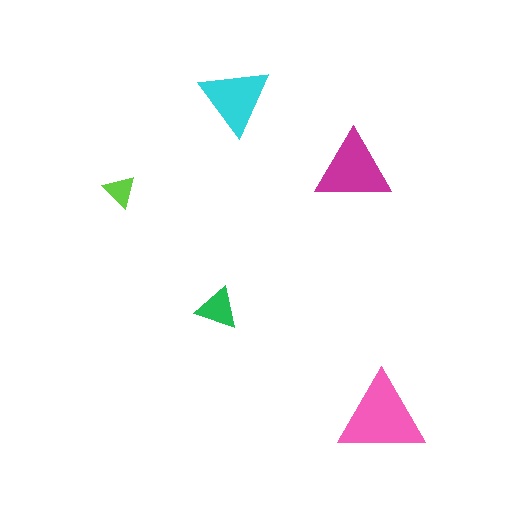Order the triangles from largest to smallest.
the pink one, the magenta one, the cyan one, the green one, the lime one.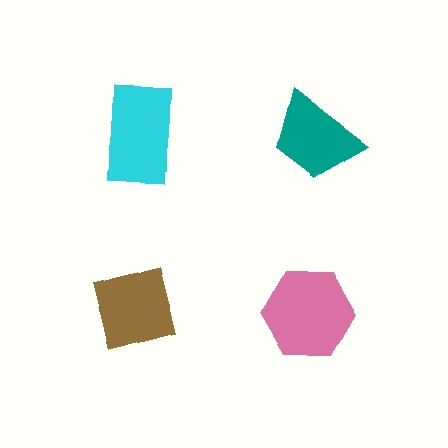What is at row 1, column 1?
A cyan rectangle.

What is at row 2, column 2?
A pink hexagon.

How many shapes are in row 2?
2 shapes.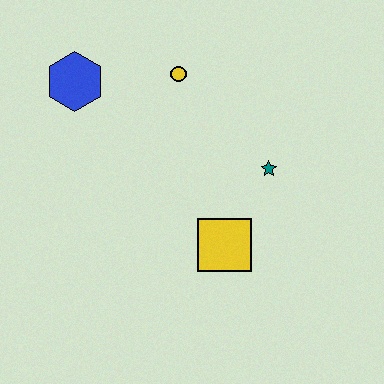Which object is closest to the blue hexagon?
The yellow circle is closest to the blue hexagon.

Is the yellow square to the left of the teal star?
Yes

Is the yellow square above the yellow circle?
No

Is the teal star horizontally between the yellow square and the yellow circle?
No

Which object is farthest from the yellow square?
The blue hexagon is farthest from the yellow square.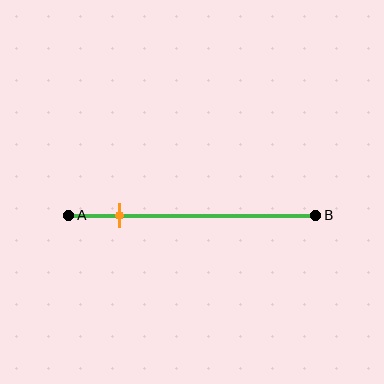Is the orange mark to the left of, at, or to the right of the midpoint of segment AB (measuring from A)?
The orange mark is to the left of the midpoint of segment AB.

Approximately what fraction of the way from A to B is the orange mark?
The orange mark is approximately 20% of the way from A to B.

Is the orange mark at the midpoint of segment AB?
No, the mark is at about 20% from A, not at the 50% midpoint.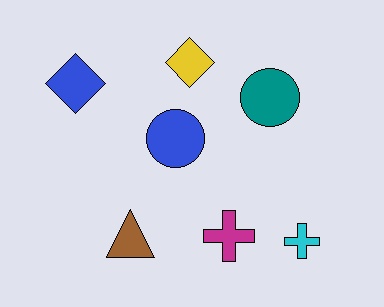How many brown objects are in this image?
There is 1 brown object.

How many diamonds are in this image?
There are 2 diamonds.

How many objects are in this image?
There are 7 objects.